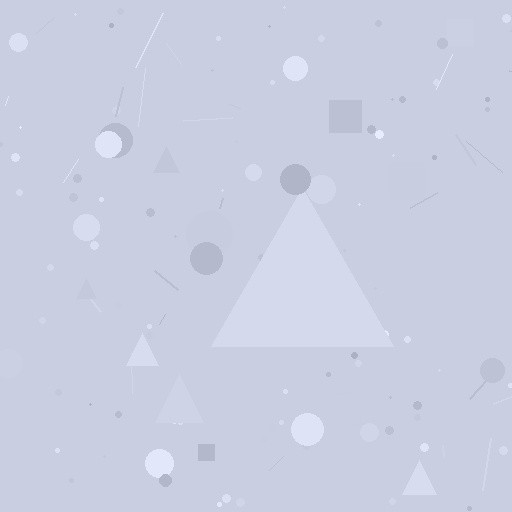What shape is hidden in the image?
A triangle is hidden in the image.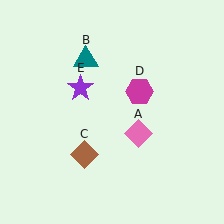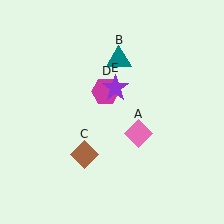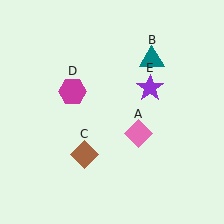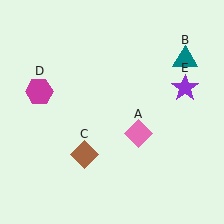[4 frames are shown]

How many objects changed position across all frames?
3 objects changed position: teal triangle (object B), magenta hexagon (object D), purple star (object E).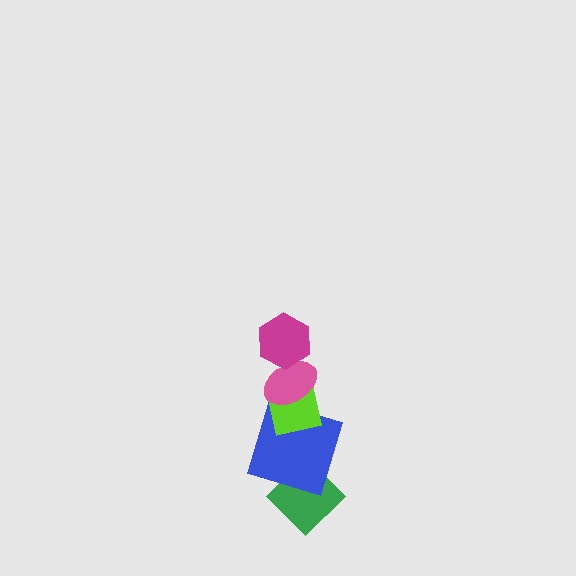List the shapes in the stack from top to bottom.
From top to bottom: the magenta hexagon, the pink ellipse, the lime square, the blue square, the green diamond.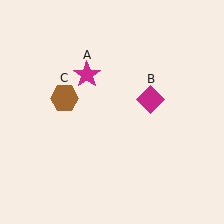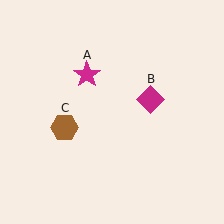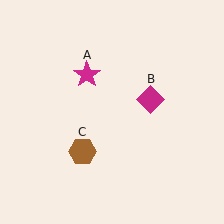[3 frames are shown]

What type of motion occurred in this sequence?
The brown hexagon (object C) rotated counterclockwise around the center of the scene.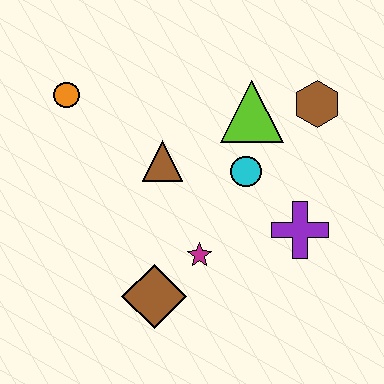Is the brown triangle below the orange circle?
Yes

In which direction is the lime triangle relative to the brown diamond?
The lime triangle is above the brown diamond.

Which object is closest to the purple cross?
The cyan circle is closest to the purple cross.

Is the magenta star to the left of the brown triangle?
No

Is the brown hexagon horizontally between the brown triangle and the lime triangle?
No